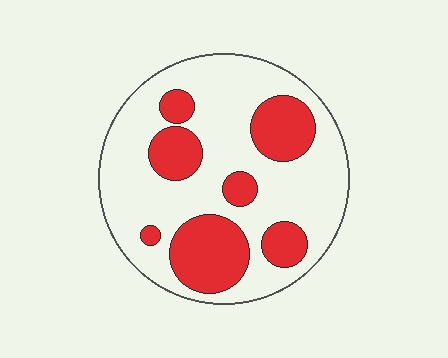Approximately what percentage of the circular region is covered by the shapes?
Approximately 30%.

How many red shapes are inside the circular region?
7.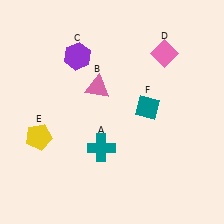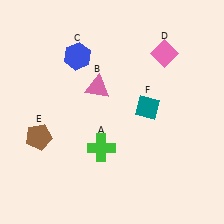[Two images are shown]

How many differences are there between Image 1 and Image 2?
There are 3 differences between the two images.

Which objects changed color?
A changed from teal to green. C changed from purple to blue. E changed from yellow to brown.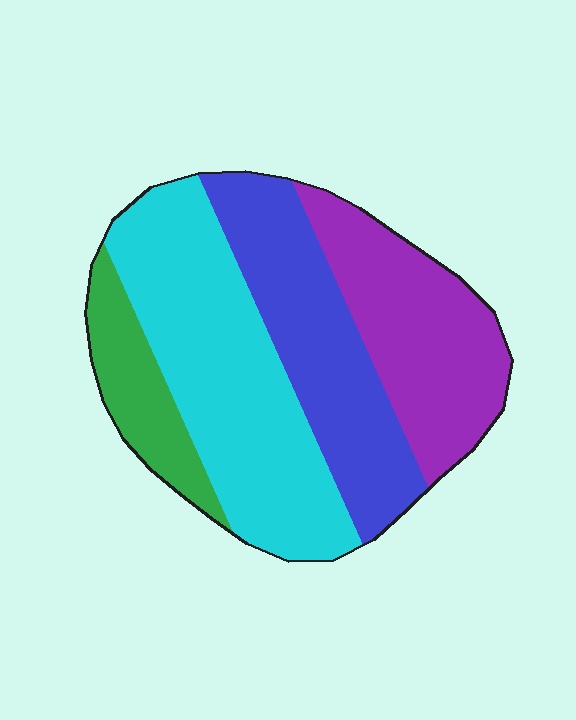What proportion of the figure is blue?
Blue covers about 25% of the figure.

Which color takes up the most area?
Cyan, at roughly 35%.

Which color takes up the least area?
Green, at roughly 10%.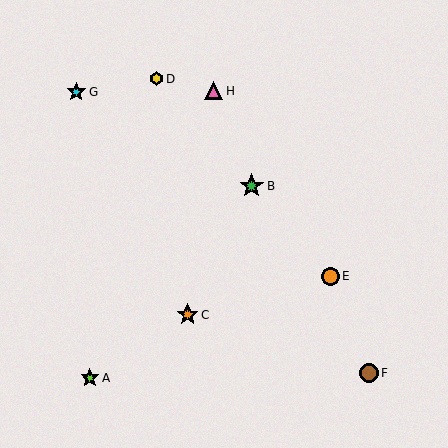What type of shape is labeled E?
Shape E is an orange circle.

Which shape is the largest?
The green star (labeled B) is the largest.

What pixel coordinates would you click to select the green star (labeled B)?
Click at (252, 186) to select the green star B.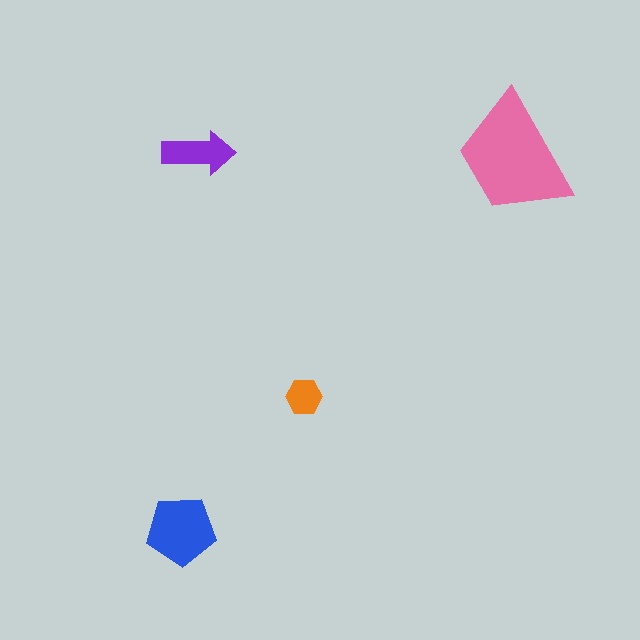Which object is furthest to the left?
The blue pentagon is leftmost.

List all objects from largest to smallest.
The pink trapezoid, the blue pentagon, the purple arrow, the orange hexagon.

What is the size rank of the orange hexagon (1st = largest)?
4th.